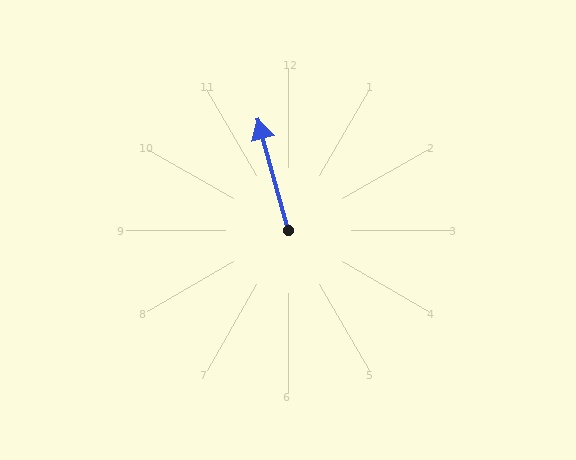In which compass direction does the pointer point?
North.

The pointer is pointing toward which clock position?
Roughly 11 o'clock.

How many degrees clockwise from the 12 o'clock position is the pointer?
Approximately 345 degrees.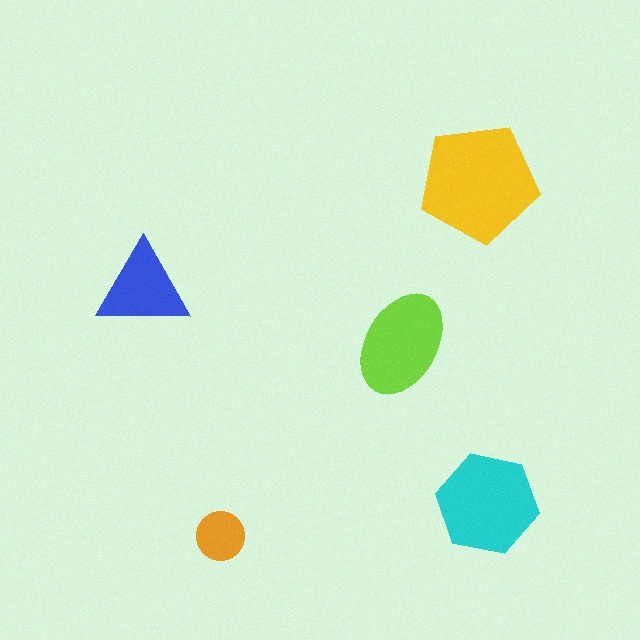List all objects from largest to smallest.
The yellow pentagon, the cyan hexagon, the lime ellipse, the blue triangle, the orange circle.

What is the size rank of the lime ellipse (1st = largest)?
3rd.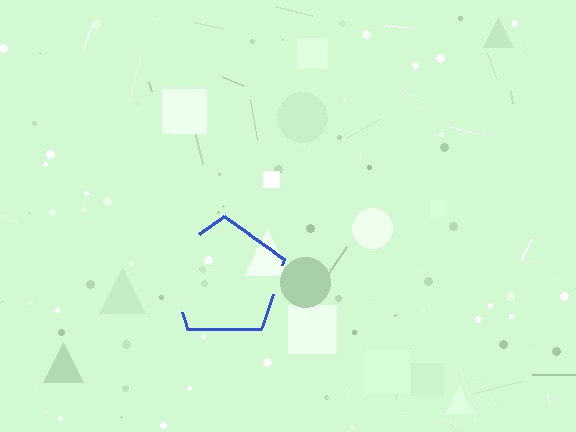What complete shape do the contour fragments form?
The contour fragments form a pentagon.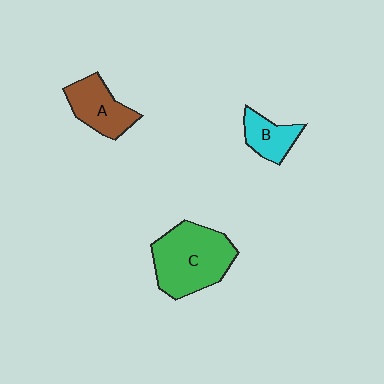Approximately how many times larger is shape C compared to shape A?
Approximately 1.7 times.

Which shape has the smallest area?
Shape B (cyan).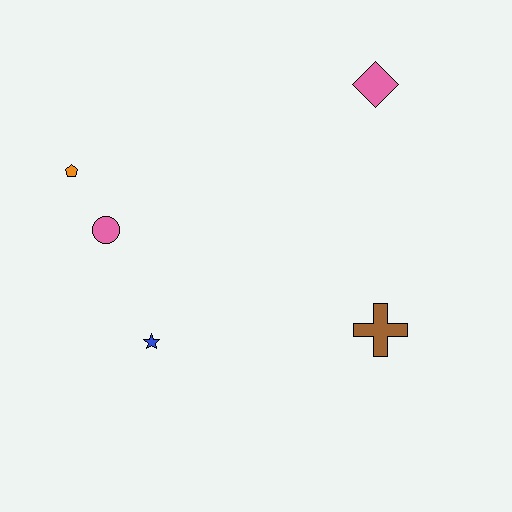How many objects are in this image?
There are 5 objects.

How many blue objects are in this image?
There is 1 blue object.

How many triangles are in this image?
There are no triangles.